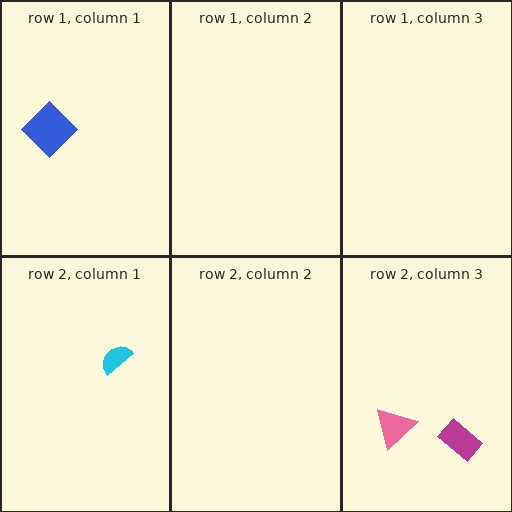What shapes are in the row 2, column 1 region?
The cyan semicircle.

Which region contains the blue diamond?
The row 1, column 1 region.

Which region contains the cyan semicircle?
The row 2, column 1 region.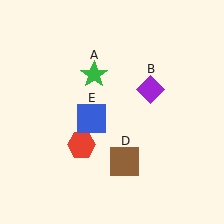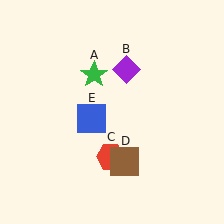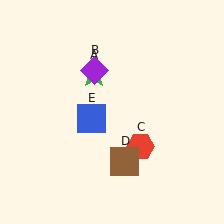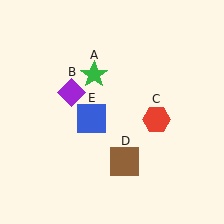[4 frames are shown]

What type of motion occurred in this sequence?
The purple diamond (object B), red hexagon (object C) rotated counterclockwise around the center of the scene.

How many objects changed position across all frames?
2 objects changed position: purple diamond (object B), red hexagon (object C).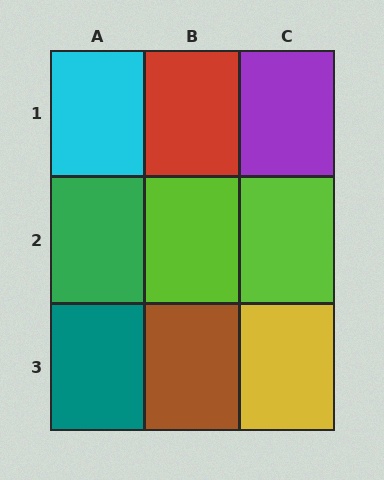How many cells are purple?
1 cell is purple.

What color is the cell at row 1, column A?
Cyan.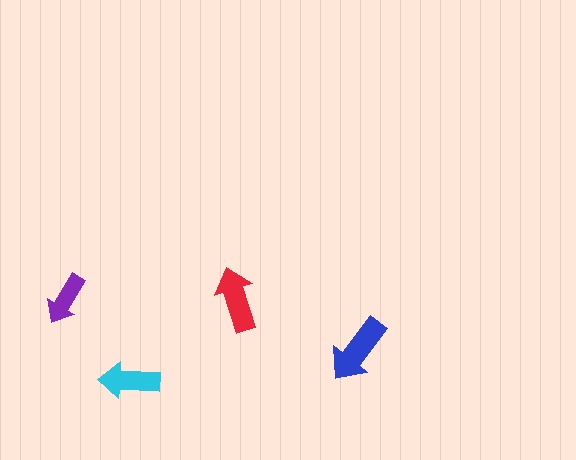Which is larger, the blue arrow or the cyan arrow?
The blue one.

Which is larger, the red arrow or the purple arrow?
The red one.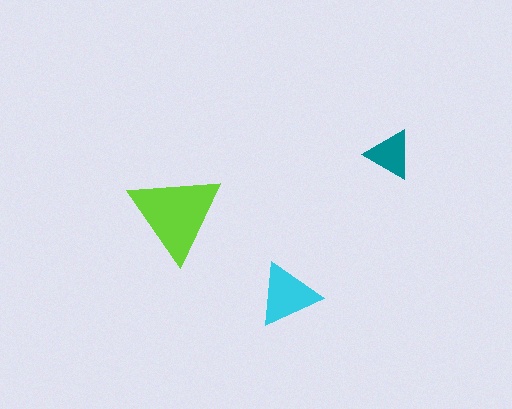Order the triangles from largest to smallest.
the lime one, the cyan one, the teal one.